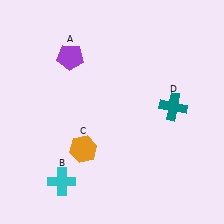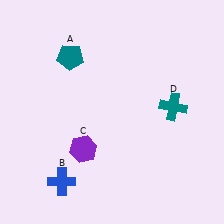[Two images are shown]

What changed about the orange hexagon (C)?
In Image 1, C is orange. In Image 2, it changed to purple.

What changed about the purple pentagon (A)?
In Image 1, A is purple. In Image 2, it changed to teal.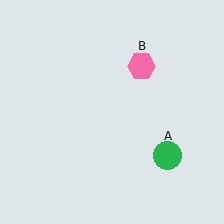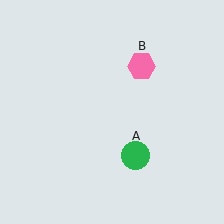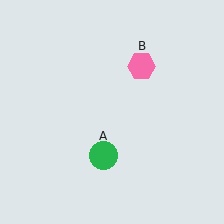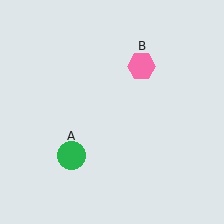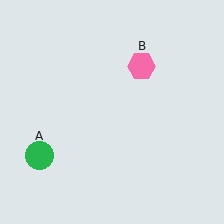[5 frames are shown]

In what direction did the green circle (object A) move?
The green circle (object A) moved left.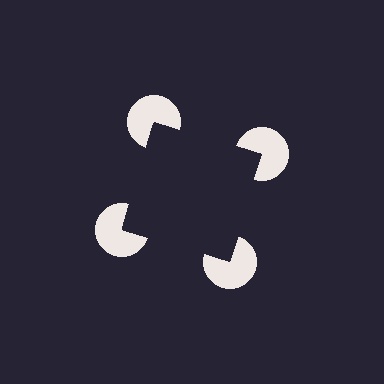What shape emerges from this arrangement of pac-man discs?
An illusory square — its edges are inferred from the aligned wedge cuts in the pac-man discs, not physically drawn.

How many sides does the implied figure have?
4 sides.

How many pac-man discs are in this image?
There are 4 — one at each vertex of the illusory square.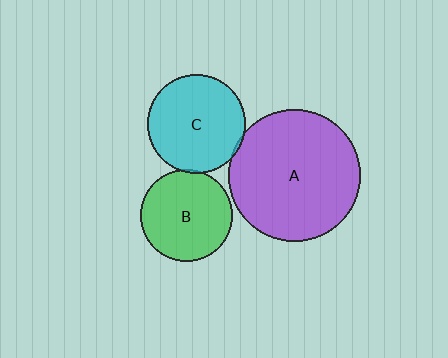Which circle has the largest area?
Circle A (purple).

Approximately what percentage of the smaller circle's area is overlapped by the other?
Approximately 5%.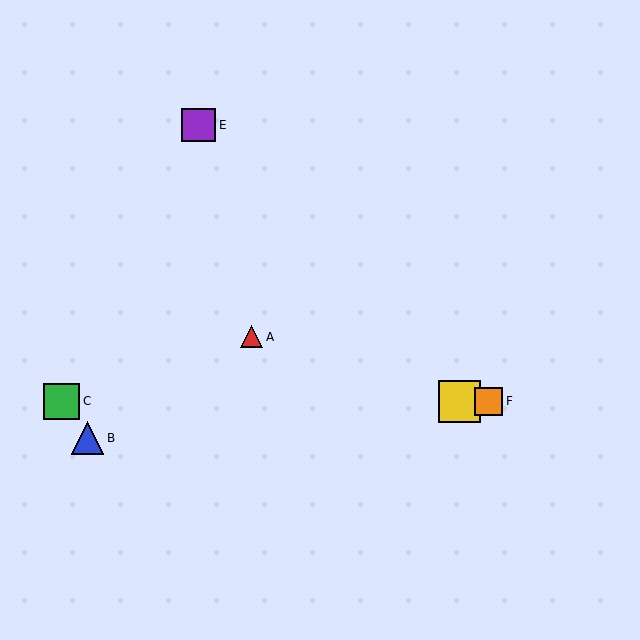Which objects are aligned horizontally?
Objects C, D, F are aligned horizontally.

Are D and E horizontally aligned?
No, D is at y≈401 and E is at y≈125.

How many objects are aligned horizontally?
3 objects (C, D, F) are aligned horizontally.